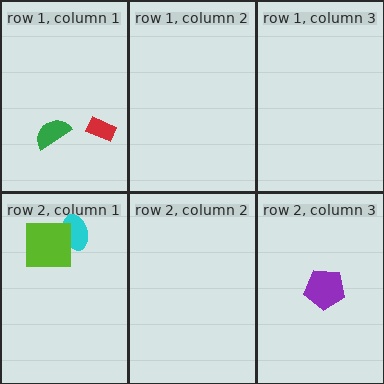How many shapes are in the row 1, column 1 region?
2.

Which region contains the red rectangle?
The row 1, column 1 region.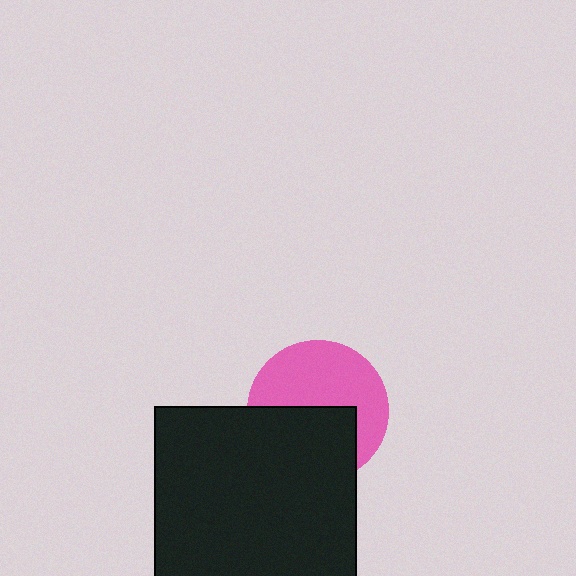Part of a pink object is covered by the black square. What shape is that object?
It is a circle.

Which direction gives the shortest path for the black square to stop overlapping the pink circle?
Moving down gives the shortest separation.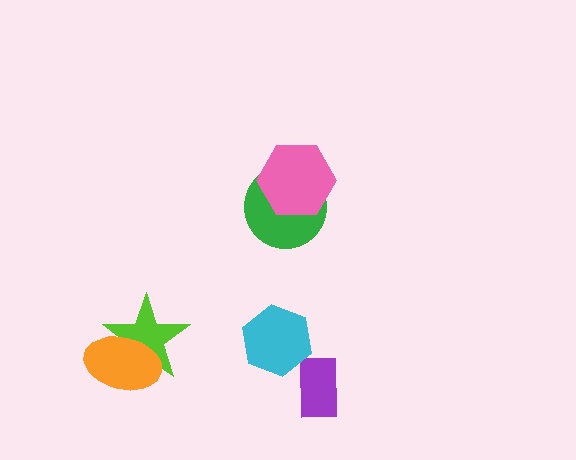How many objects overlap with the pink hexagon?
1 object overlaps with the pink hexagon.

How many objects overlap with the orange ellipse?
1 object overlaps with the orange ellipse.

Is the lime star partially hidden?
Yes, it is partially covered by another shape.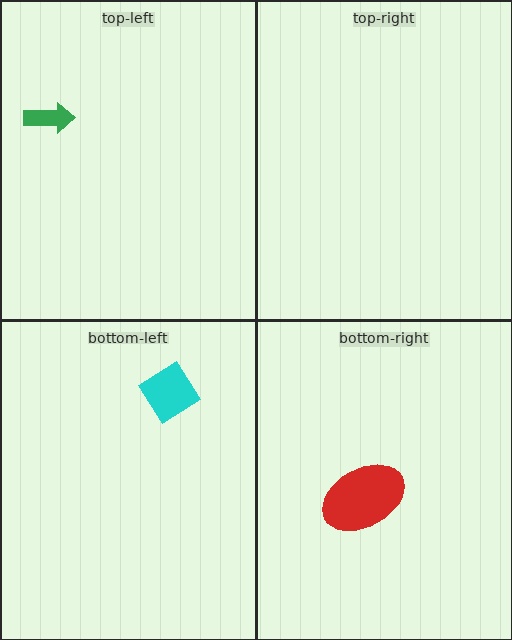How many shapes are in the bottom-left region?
1.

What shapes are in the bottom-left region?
The cyan diamond.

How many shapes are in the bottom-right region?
1.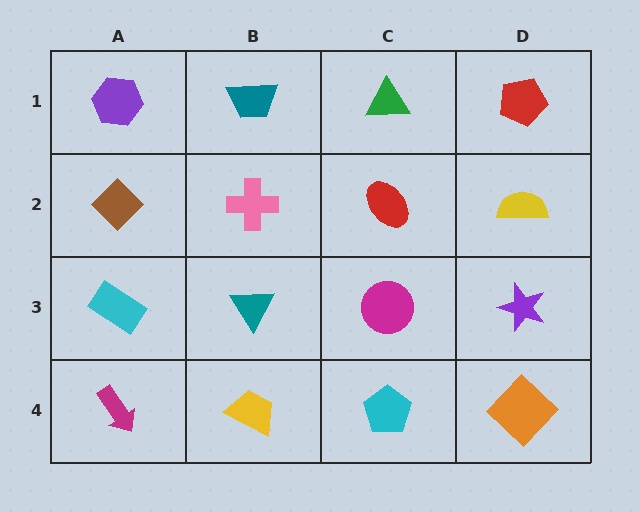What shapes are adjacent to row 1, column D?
A yellow semicircle (row 2, column D), a green triangle (row 1, column C).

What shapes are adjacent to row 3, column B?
A pink cross (row 2, column B), a yellow trapezoid (row 4, column B), a cyan rectangle (row 3, column A), a magenta circle (row 3, column C).